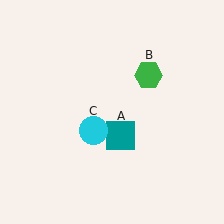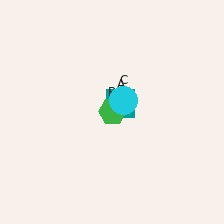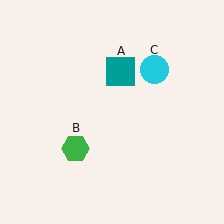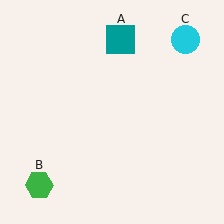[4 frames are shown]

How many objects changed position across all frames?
3 objects changed position: teal square (object A), green hexagon (object B), cyan circle (object C).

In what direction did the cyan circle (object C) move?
The cyan circle (object C) moved up and to the right.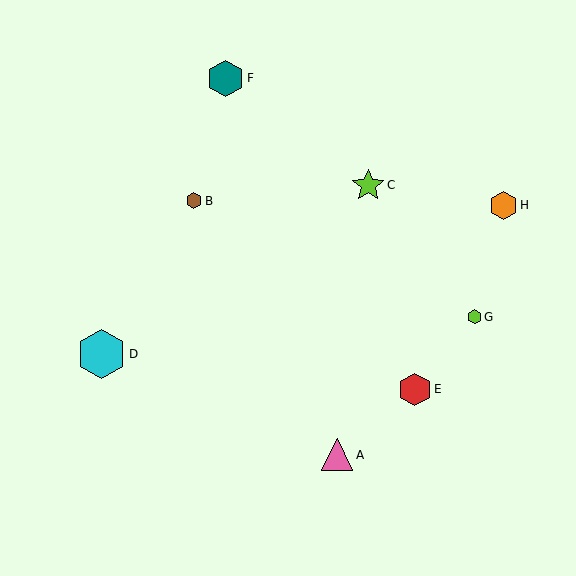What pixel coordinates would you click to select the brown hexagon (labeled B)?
Click at (194, 201) to select the brown hexagon B.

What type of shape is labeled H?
Shape H is an orange hexagon.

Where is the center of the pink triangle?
The center of the pink triangle is at (337, 455).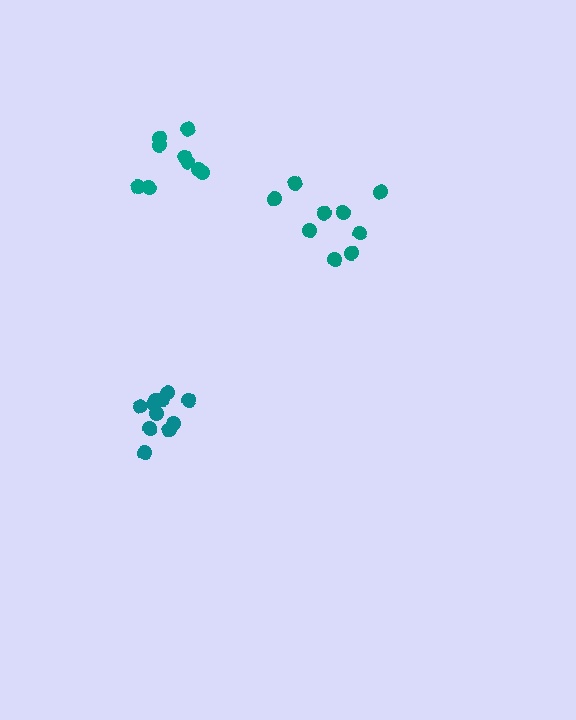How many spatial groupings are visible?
There are 3 spatial groupings.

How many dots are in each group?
Group 1: 9 dots, Group 2: 11 dots, Group 3: 9 dots (29 total).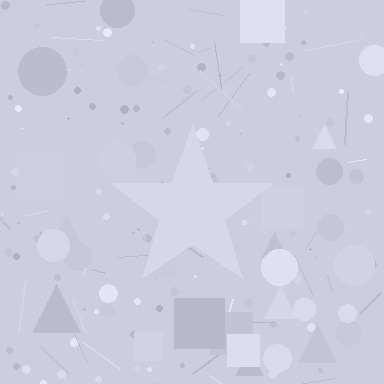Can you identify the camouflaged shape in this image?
The camouflaged shape is a star.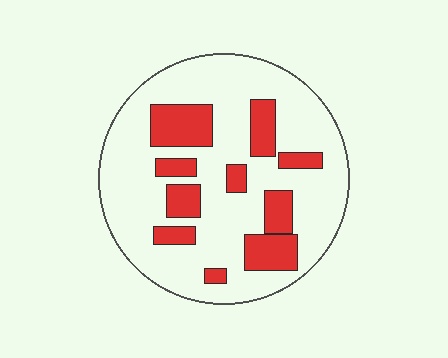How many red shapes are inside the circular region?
10.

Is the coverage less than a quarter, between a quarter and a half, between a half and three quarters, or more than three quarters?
Less than a quarter.